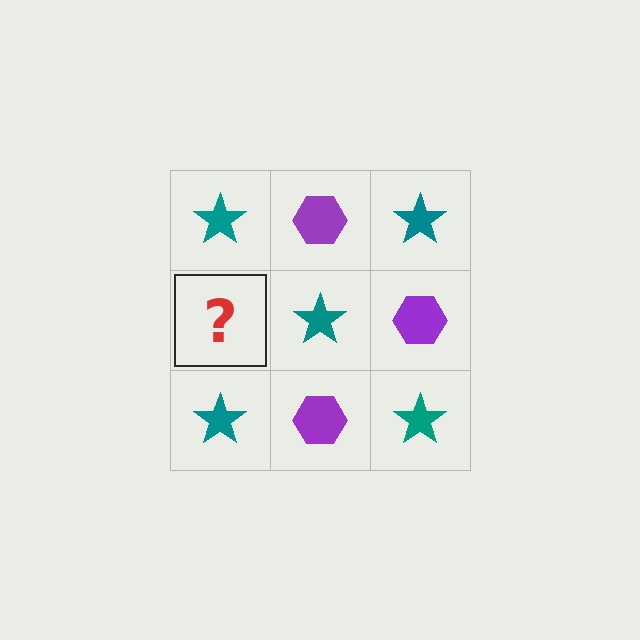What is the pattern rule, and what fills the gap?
The rule is that it alternates teal star and purple hexagon in a checkerboard pattern. The gap should be filled with a purple hexagon.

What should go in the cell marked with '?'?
The missing cell should contain a purple hexagon.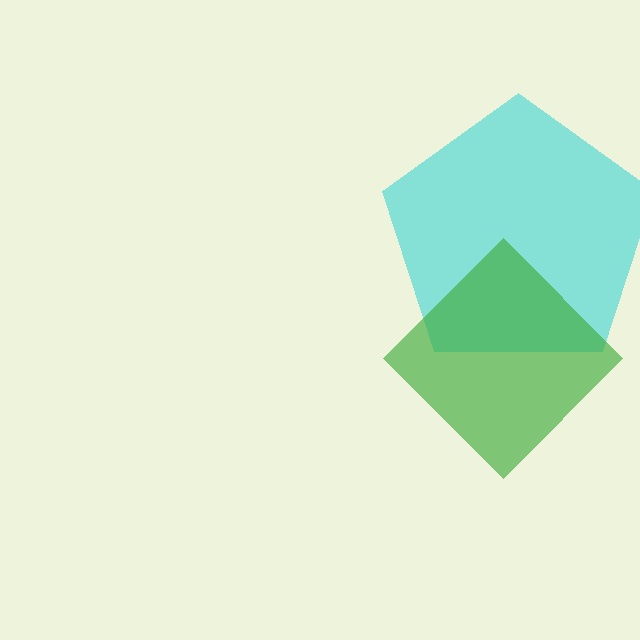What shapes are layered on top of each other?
The layered shapes are: a cyan pentagon, a green diamond.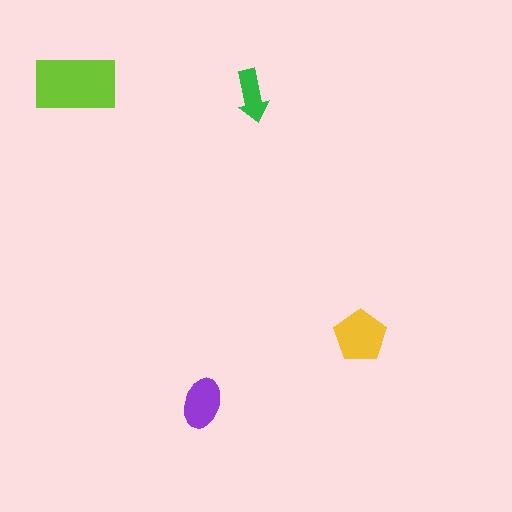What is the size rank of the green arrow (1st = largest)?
4th.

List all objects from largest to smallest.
The lime rectangle, the yellow pentagon, the purple ellipse, the green arrow.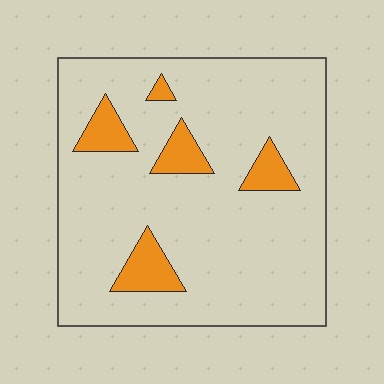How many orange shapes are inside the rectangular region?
5.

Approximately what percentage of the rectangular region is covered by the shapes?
Approximately 10%.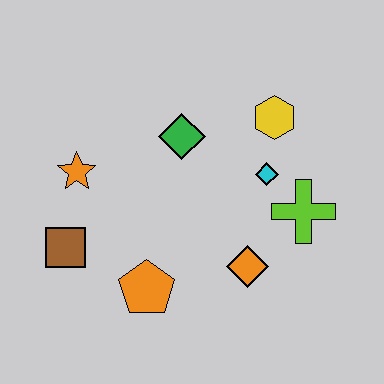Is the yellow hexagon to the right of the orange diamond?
Yes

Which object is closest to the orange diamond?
The lime cross is closest to the orange diamond.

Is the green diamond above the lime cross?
Yes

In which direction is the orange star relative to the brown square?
The orange star is above the brown square.